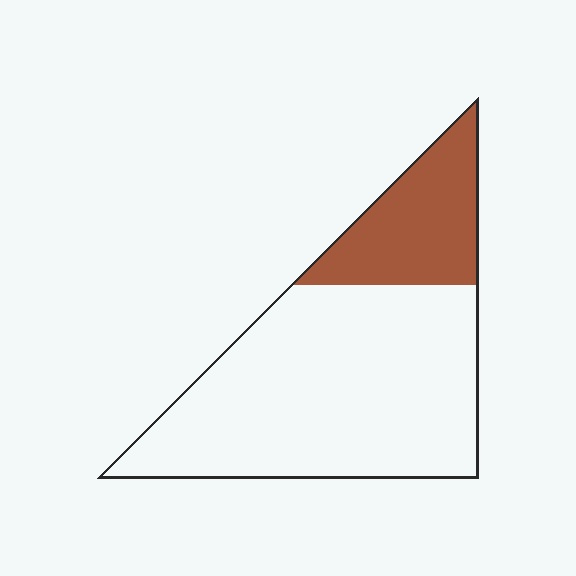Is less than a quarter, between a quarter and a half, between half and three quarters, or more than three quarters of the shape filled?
Less than a quarter.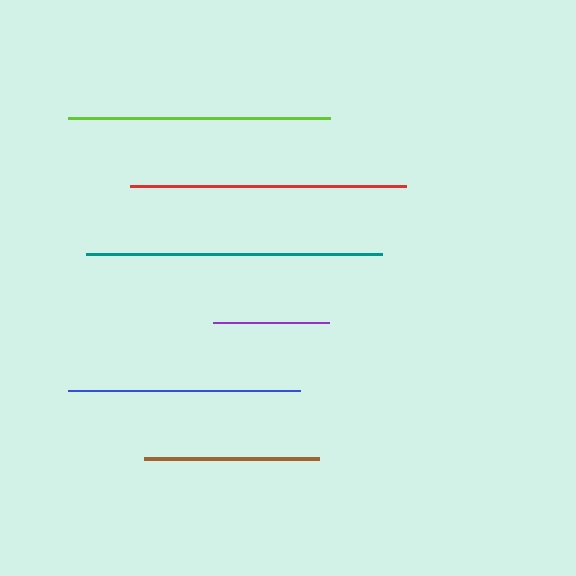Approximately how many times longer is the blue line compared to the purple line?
The blue line is approximately 2.0 times the length of the purple line.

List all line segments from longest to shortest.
From longest to shortest: teal, red, lime, blue, brown, purple.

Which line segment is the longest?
The teal line is the longest at approximately 295 pixels.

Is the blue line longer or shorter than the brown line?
The blue line is longer than the brown line.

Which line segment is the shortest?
The purple line is the shortest at approximately 116 pixels.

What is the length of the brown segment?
The brown segment is approximately 176 pixels long.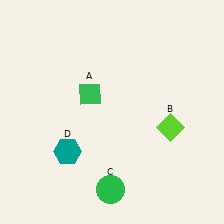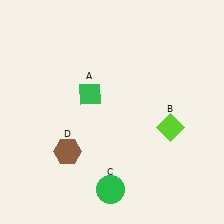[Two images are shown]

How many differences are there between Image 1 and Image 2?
There is 1 difference between the two images.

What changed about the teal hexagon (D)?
In Image 1, D is teal. In Image 2, it changed to brown.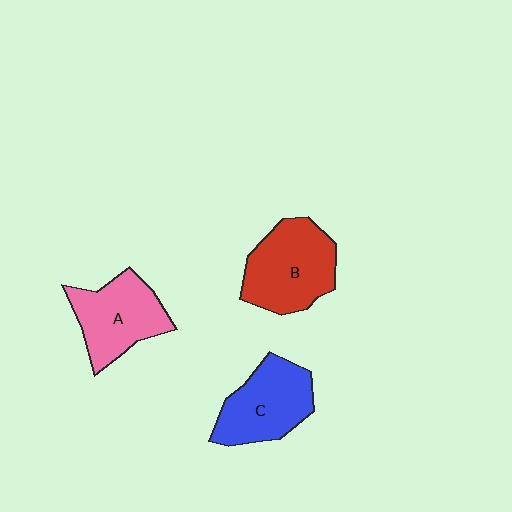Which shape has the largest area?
Shape B (red).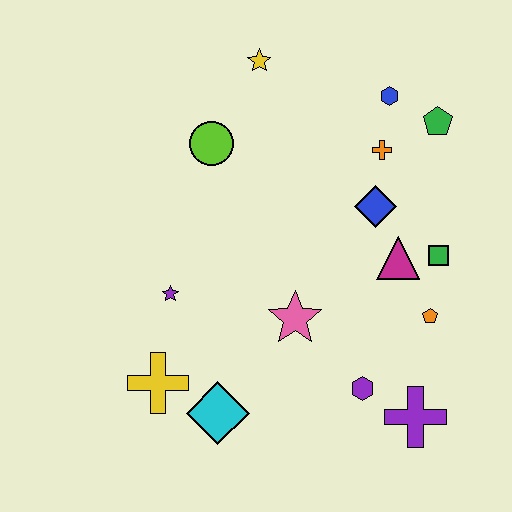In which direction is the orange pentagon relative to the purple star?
The orange pentagon is to the right of the purple star.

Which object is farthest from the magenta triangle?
The yellow cross is farthest from the magenta triangle.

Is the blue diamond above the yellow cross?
Yes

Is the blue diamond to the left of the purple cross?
Yes